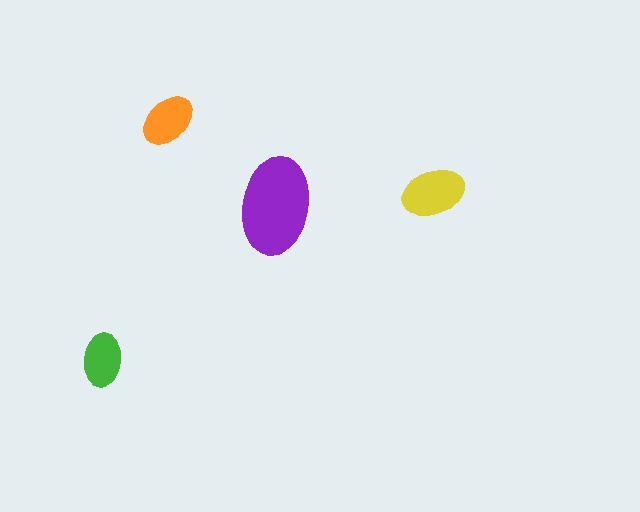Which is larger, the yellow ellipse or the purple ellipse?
The purple one.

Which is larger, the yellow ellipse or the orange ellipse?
The yellow one.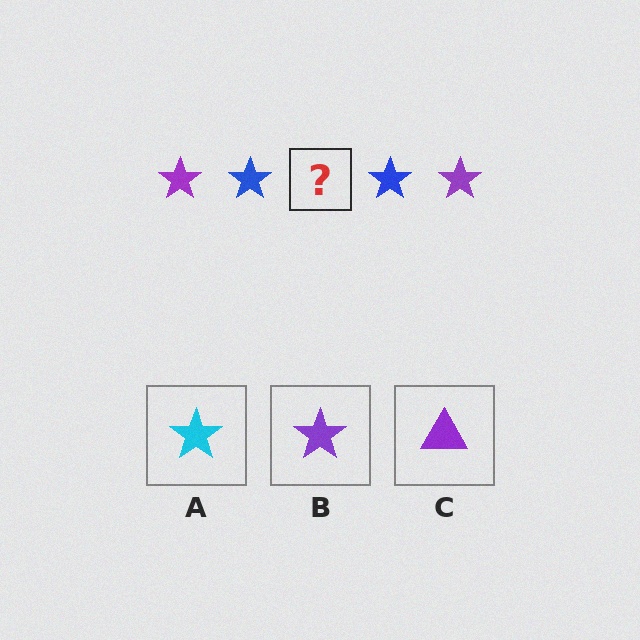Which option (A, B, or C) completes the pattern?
B.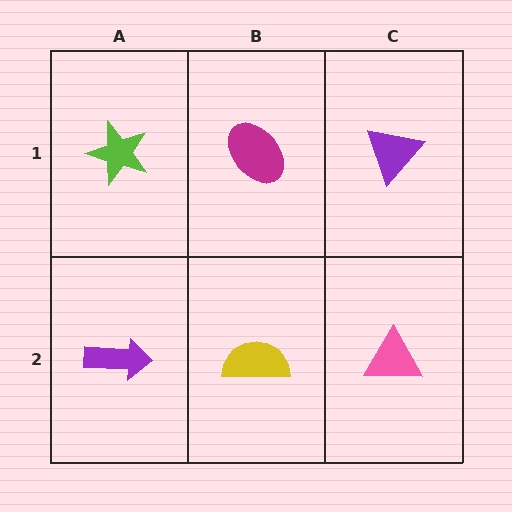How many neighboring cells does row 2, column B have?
3.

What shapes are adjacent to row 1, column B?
A yellow semicircle (row 2, column B), a lime star (row 1, column A), a purple triangle (row 1, column C).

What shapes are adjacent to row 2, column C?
A purple triangle (row 1, column C), a yellow semicircle (row 2, column B).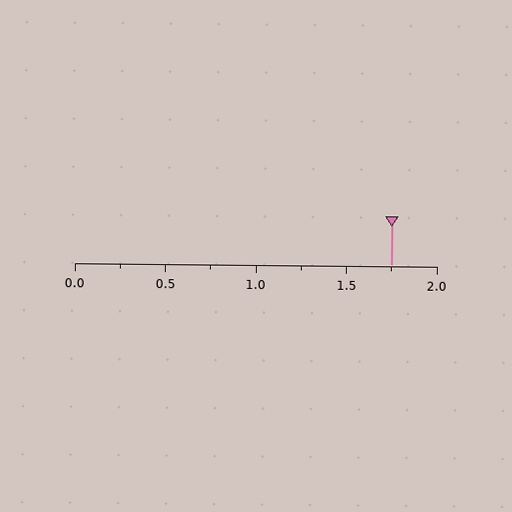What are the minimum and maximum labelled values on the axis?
The axis runs from 0.0 to 2.0.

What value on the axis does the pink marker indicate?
The marker indicates approximately 1.75.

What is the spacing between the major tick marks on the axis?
The major ticks are spaced 0.5 apart.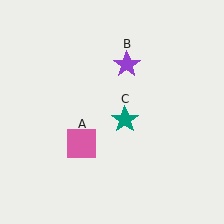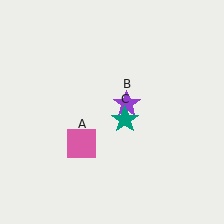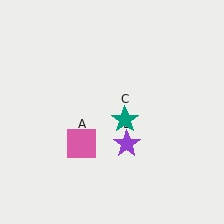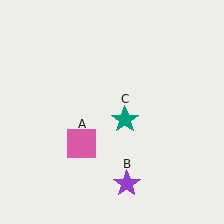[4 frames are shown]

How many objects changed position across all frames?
1 object changed position: purple star (object B).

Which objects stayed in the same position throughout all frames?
Pink square (object A) and teal star (object C) remained stationary.